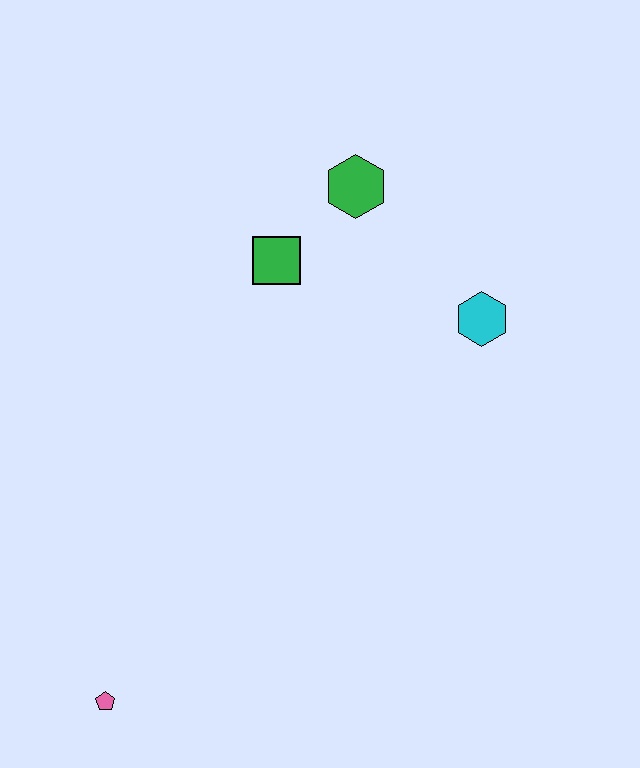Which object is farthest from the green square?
The pink pentagon is farthest from the green square.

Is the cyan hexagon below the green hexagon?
Yes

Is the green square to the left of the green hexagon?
Yes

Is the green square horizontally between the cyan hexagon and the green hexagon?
No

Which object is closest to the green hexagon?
The green square is closest to the green hexagon.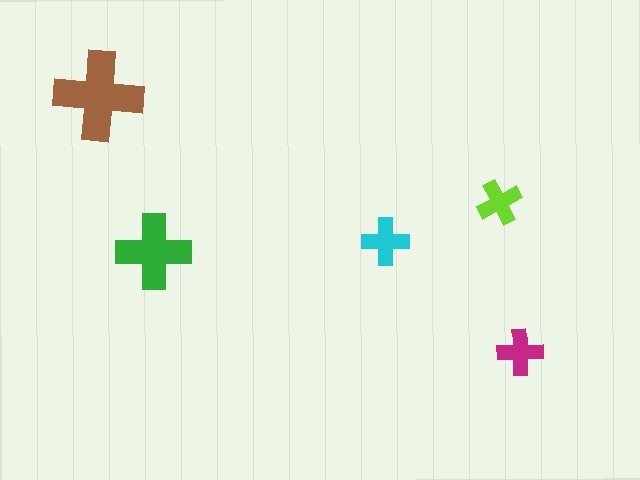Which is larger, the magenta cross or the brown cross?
The brown one.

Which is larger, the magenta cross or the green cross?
The green one.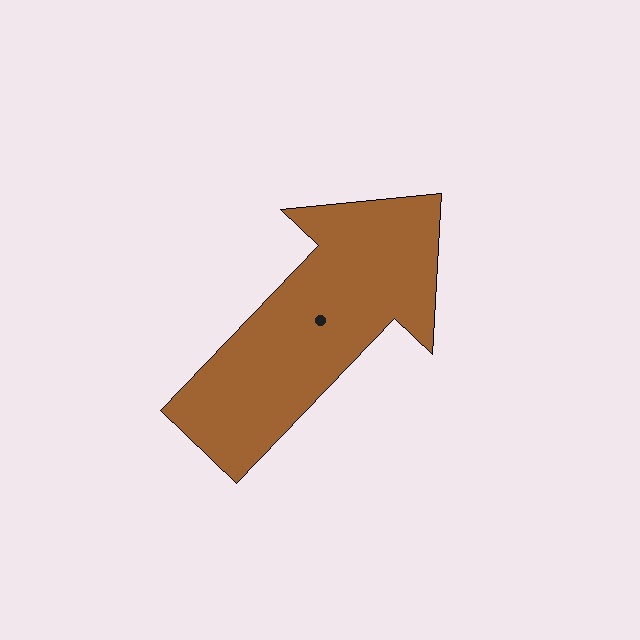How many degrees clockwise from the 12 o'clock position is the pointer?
Approximately 44 degrees.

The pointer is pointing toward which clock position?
Roughly 1 o'clock.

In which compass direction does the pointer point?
Northeast.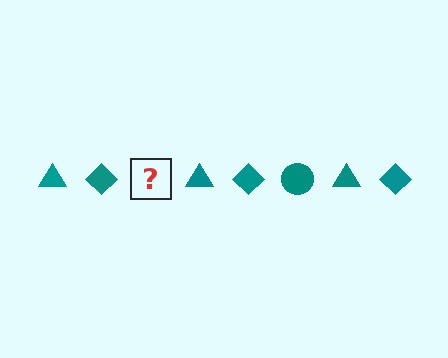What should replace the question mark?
The question mark should be replaced with a teal circle.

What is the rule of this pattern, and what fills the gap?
The rule is that the pattern cycles through triangle, diamond, circle shapes in teal. The gap should be filled with a teal circle.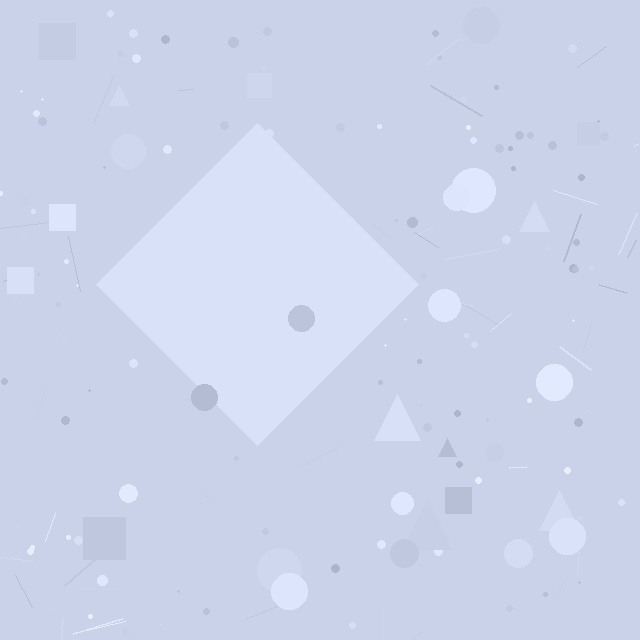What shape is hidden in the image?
A diamond is hidden in the image.